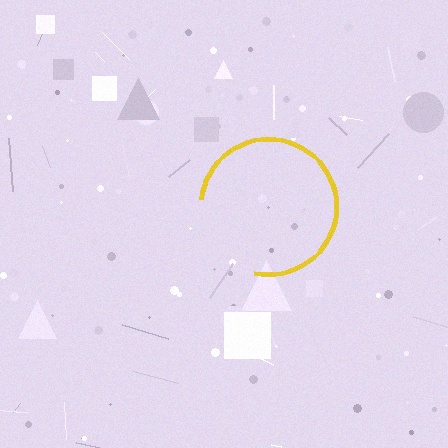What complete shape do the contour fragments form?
The contour fragments form a circle.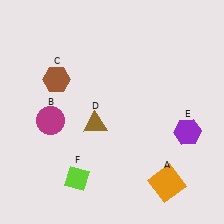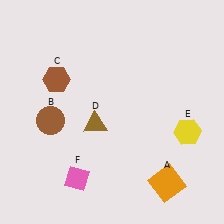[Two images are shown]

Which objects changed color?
B changed from magenta to brown. E changed from purple to yellow. F changed from lime to pink.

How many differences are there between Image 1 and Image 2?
There are 3 differences between the two images.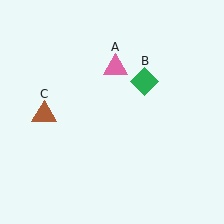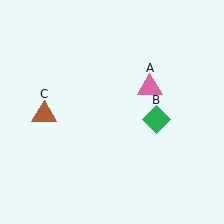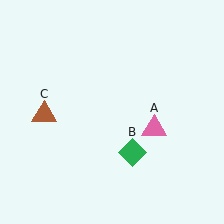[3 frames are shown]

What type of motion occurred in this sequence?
The pink triangle (object A), green diamond (object B) rotated clockwise around the center of the scene.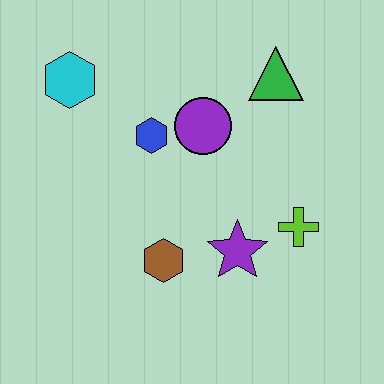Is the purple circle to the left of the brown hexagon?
No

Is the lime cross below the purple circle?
Yes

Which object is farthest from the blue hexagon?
The lime cross is farthest from the blue hexagon.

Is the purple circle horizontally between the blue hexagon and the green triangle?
Yes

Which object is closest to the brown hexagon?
The purple star is closest to the brown hexagon.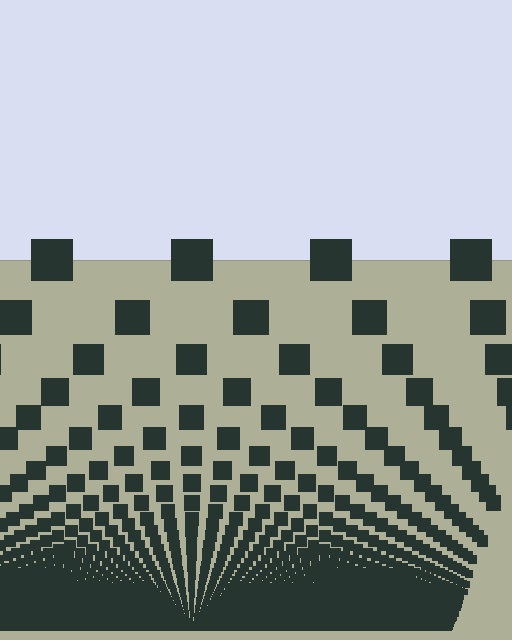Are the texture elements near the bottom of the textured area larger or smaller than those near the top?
Smaller. The gradient is inverted — elements near the bottom are smaller and denser.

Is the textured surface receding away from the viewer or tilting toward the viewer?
The surface appears to tilt toward the viewer. Texture elements get larger and sparser toward the top.